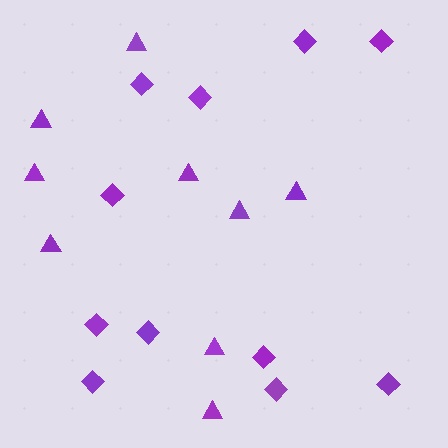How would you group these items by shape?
There are 2 groups: one group of triangles (9) and one group of diamonds (11).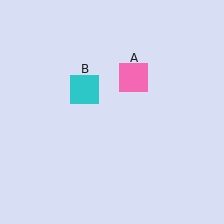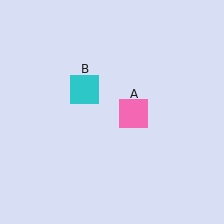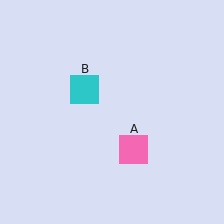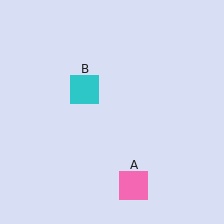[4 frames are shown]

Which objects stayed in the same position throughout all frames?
Cyan square (object B) remained stationary.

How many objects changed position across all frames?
1 object changed position: pink square (object A).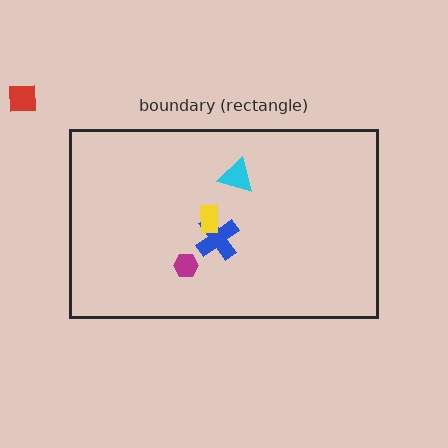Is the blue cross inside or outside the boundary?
Inside.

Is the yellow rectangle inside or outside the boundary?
Inside.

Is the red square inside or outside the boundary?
Outside.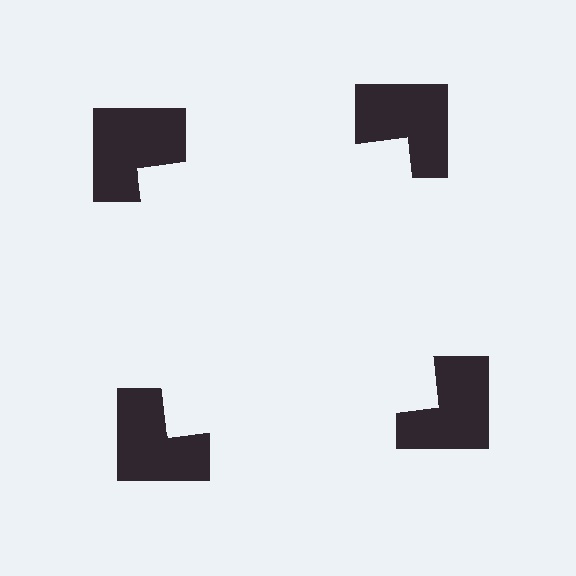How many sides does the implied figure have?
4 sides.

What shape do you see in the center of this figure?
An illusory square — its edges are inferred from the aligned wedge cuts in the notched squares, not physically drawn.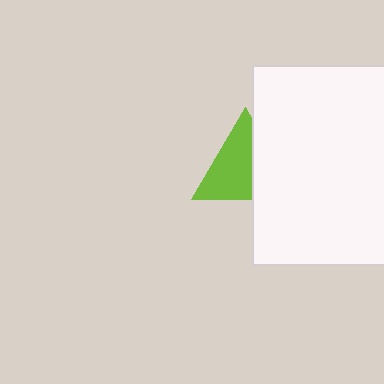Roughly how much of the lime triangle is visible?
About half of it is visible (roughly 61%).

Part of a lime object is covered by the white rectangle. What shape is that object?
It is a triangle.